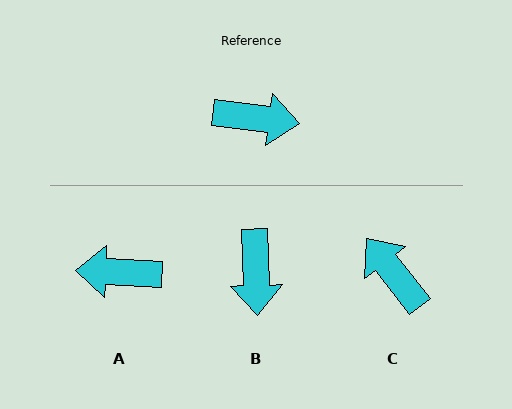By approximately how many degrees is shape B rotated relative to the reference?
Approximately 81 degrees clockwise.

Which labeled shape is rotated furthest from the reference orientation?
A, about 175 degrees away.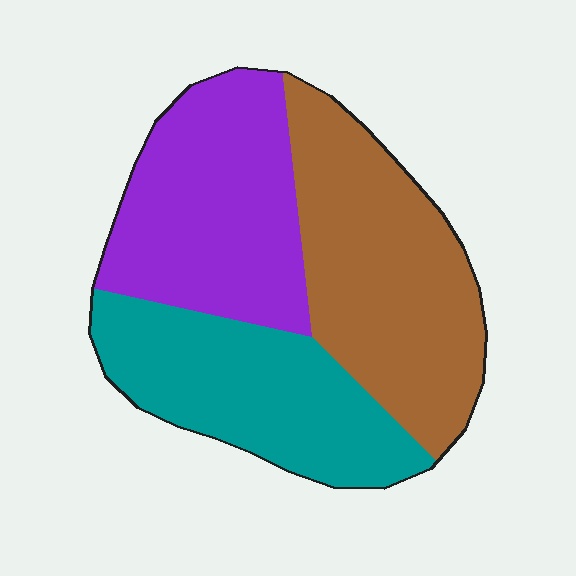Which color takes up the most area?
Brown, at roughly 35%.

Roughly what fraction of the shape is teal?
Teal takes up about one third (1/3) of the shape.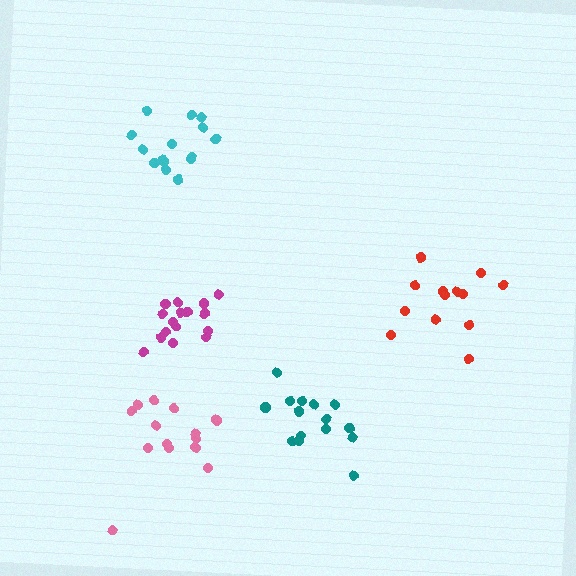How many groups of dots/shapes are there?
There are 5 groups.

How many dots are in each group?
Group 1: 16 dots, Group 2: 14 dots, Group 3: 14 dots, Group 4: 15 dots, Group 5: 15 dots (74 total).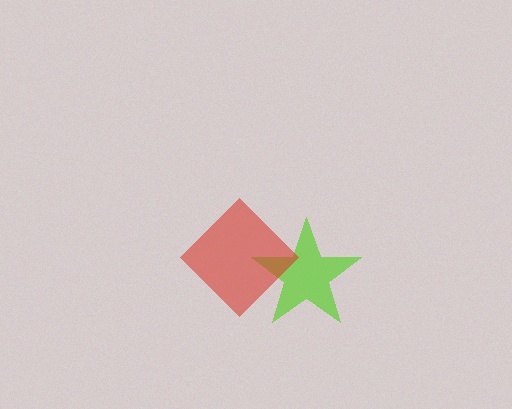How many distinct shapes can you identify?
There are 2 distinct shapes: a lime star, a red diamond.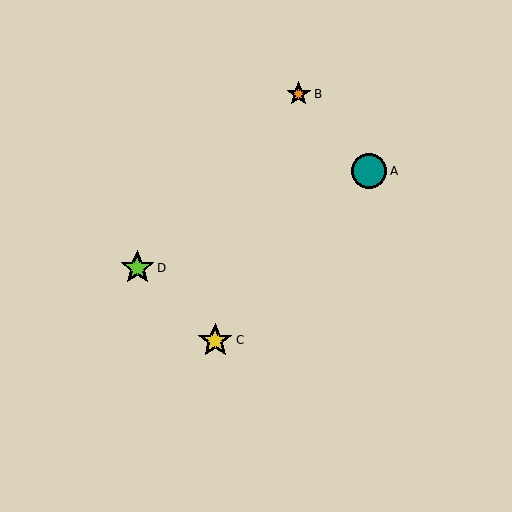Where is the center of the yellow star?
The center of the yellow star is at (215, 341).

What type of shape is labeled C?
Shape C is a yellow star.